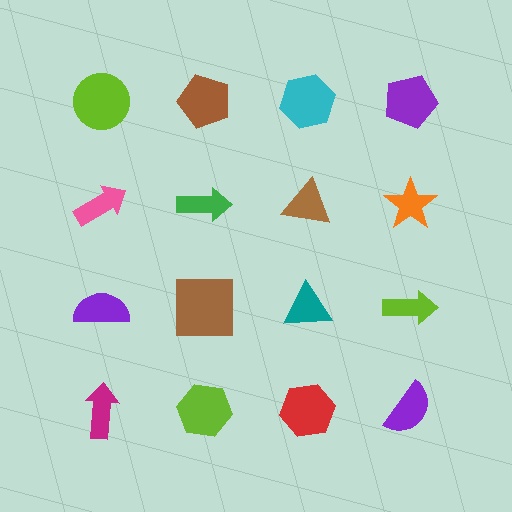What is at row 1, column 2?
A brown pentagon.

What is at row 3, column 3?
A teal triangle.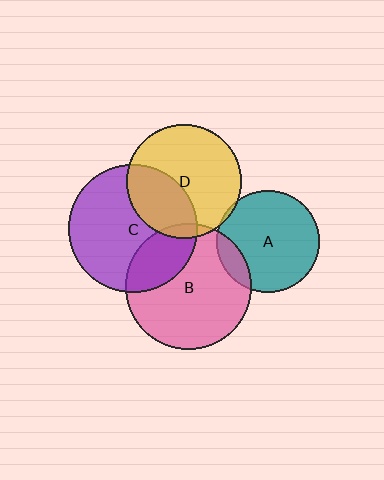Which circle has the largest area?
Circle C (purple).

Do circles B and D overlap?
Yes.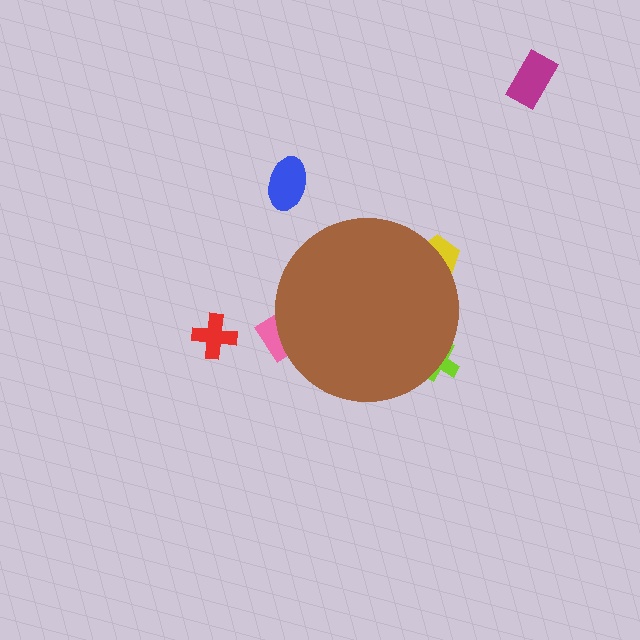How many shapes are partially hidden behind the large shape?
3 shapes are partially hidden.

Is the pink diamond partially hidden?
Yes, the pink diamond is partially hidden behind the brown circle.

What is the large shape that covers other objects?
A brown circle.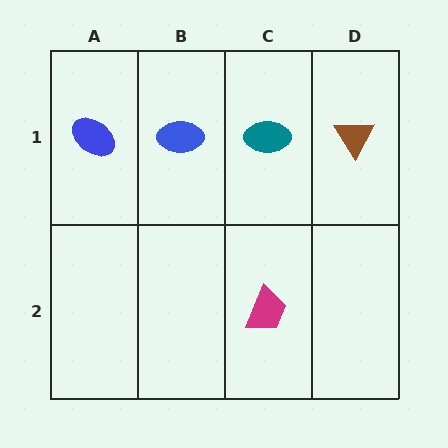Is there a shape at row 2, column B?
No, that cell is empty.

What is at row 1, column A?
A blue ellipse.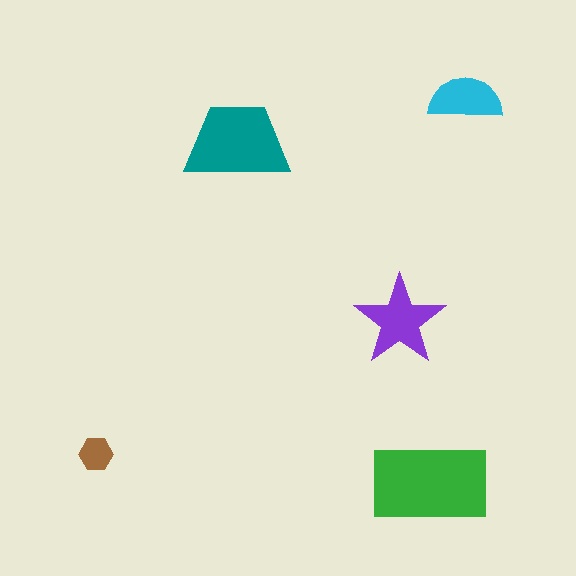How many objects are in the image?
There are 5 objects in the image.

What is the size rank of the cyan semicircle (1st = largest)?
4th.